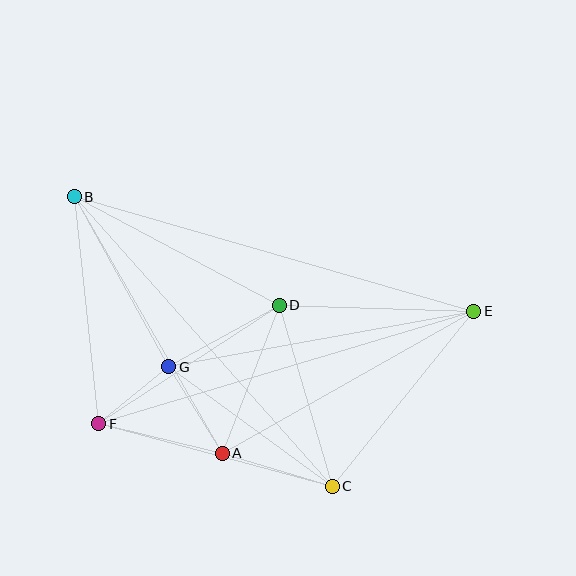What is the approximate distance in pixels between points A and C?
The distance between A and C is approximately 115 pixels.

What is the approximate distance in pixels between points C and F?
The distance between C and F is approximately 242 pixels.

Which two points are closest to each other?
Points F and G are closest to each other.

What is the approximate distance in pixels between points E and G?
The distance between E and G is approximately 310 pixels.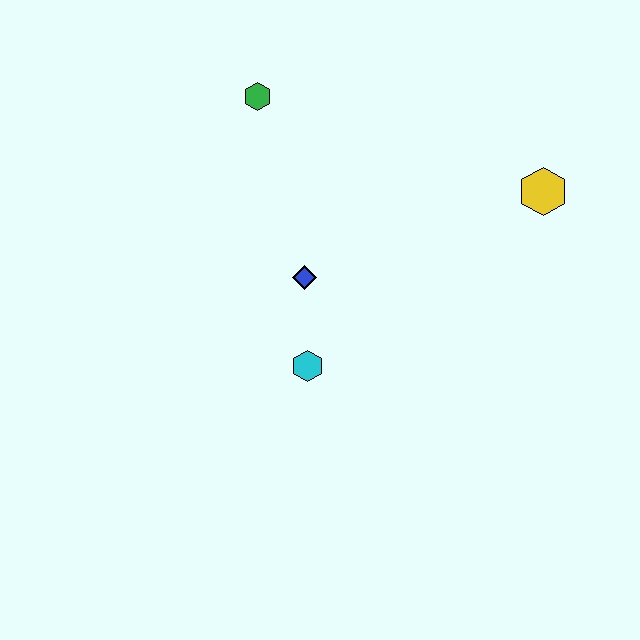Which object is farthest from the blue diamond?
The yellow hexagon is farthest from the blue diamond.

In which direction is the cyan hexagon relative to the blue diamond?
The cyan hexagon is below the blue diamond.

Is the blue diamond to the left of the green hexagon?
No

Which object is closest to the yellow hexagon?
The blue diamond is closest to the yellow hexagon.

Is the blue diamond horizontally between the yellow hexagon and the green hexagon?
Yes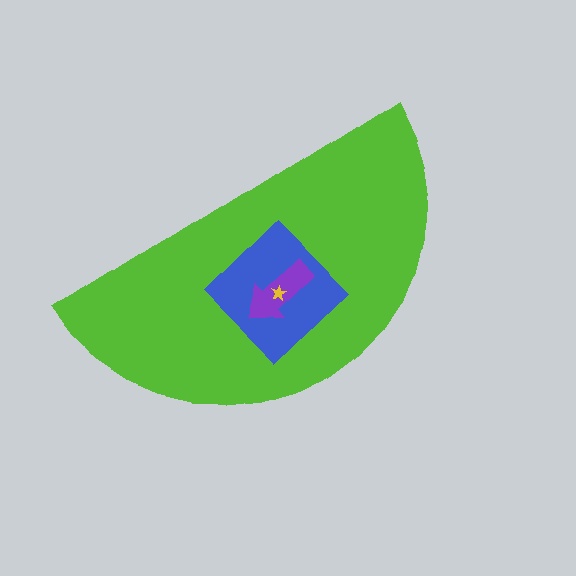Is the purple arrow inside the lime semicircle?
Yes.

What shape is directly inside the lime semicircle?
The blue diamond.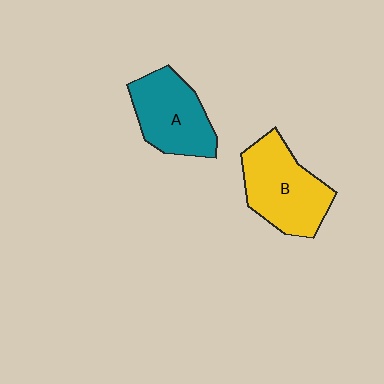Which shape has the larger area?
Shape B (yellow).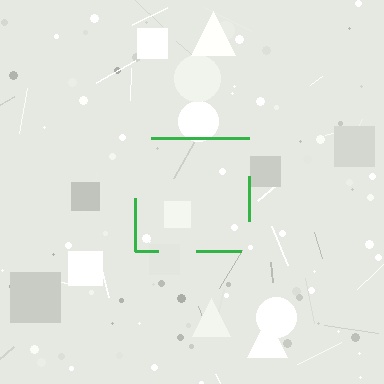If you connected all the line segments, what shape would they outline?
They would outline a square.